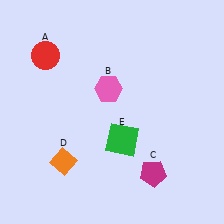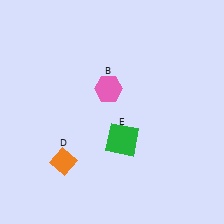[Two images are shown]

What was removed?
The magenta pentagon (C), the red circle (A) were removed in Image 2.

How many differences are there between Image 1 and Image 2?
There are 2 differences between the two images.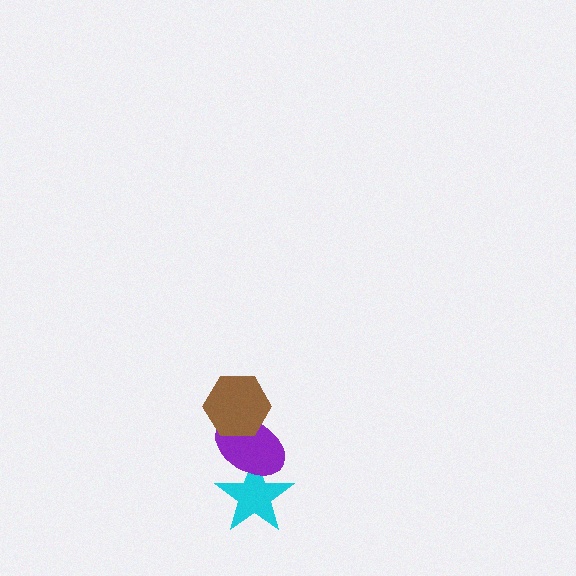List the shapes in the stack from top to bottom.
From top to bottom: the brown hexagon, the purple ellipse, the cyan star.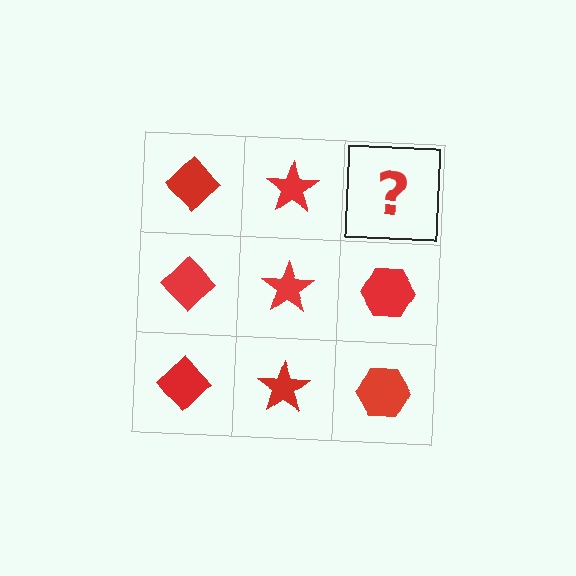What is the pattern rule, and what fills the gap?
The rule is that each column has a consistent shape. The gap should be filled with a red hexagon.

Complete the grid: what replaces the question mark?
The question mark should be replaced with a red hexagon.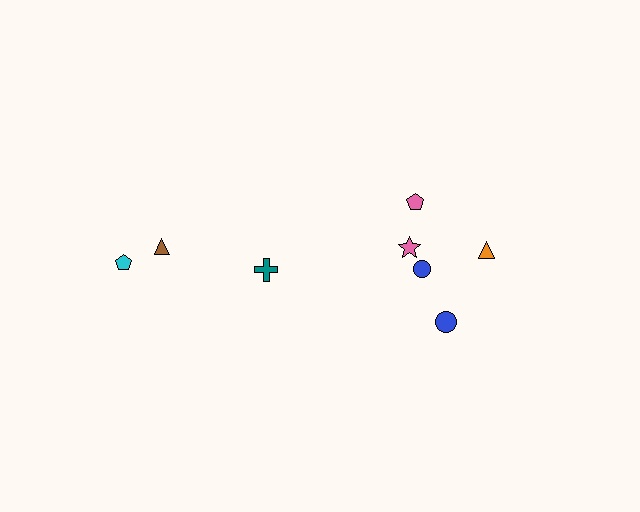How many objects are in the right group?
There are 5 objects.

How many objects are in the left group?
There are 3 objects.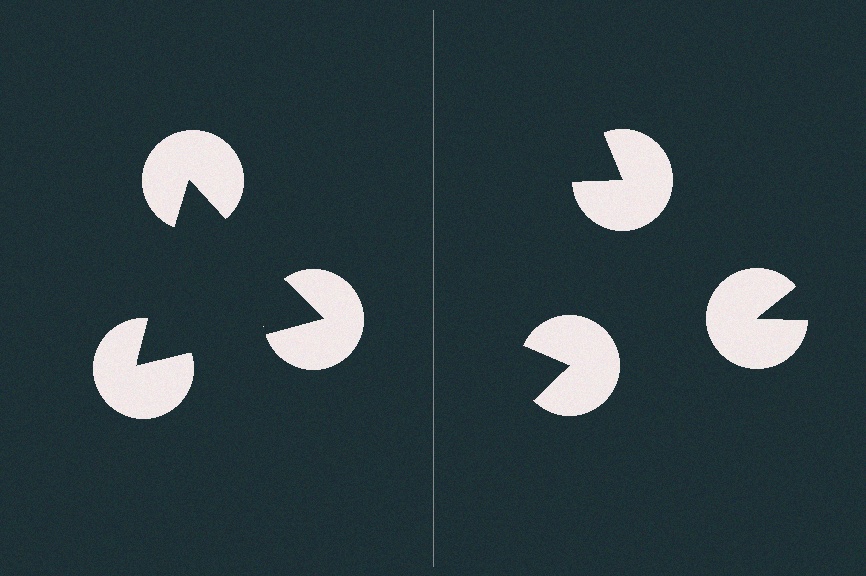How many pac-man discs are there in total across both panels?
6 — 3 on each side.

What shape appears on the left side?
An illusory triangle.